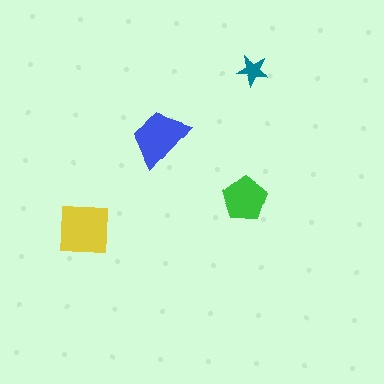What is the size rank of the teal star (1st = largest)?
4th.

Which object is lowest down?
The yellow square is bottommost.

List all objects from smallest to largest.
The teal star, the green pentagon, the blue trapezoid, the yellow square.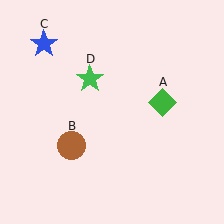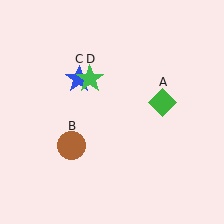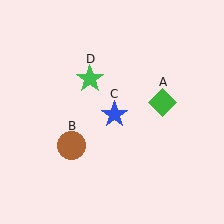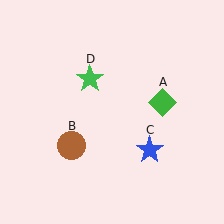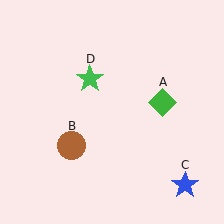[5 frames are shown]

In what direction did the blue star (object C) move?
The blue star (object C) moved down and to the right.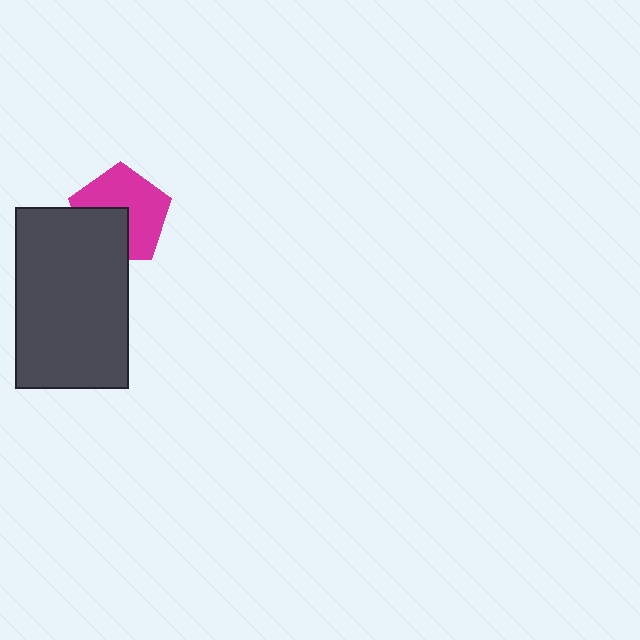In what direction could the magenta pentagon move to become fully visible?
The magenta pentagon could move toward the upper-right. That would shift it out from behind the dark gray rectangle entirely.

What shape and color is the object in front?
The object in front is a dark gray rectangle.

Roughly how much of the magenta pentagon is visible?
About half of it is visible (roughly 63%).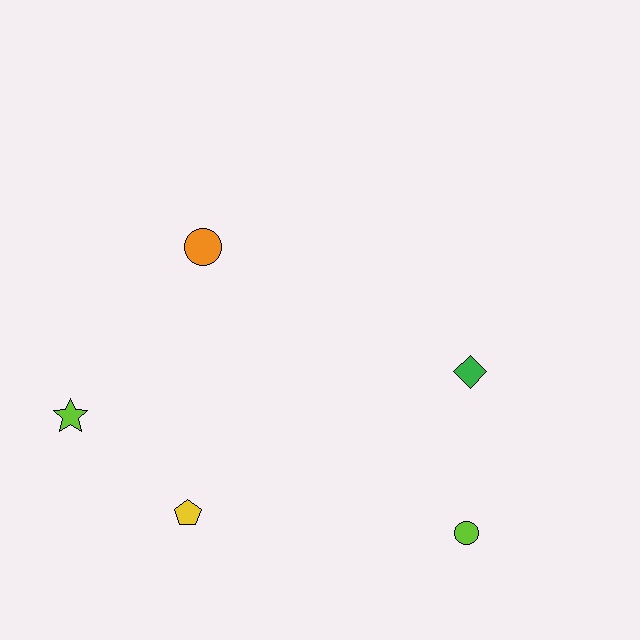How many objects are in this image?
There are 5 objects.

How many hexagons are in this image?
There are no hexagons.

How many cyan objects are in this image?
There are no cyan objects.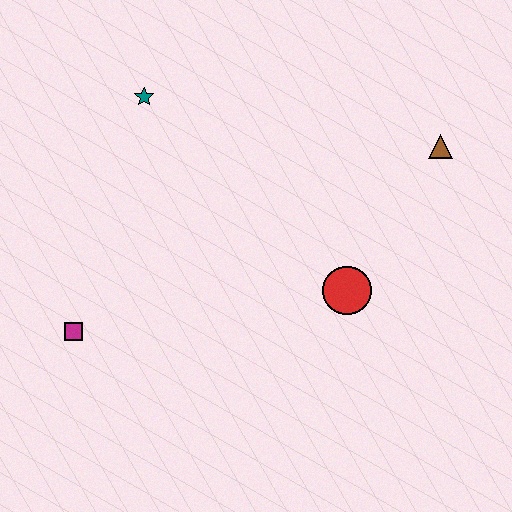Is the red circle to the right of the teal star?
Yes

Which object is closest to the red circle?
The brown triangle is closest to the red circle.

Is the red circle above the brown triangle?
No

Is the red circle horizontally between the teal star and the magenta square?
No